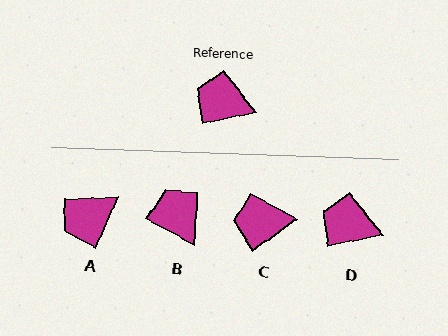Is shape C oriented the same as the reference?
No, it is off by about 24 degrees.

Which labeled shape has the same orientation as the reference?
D.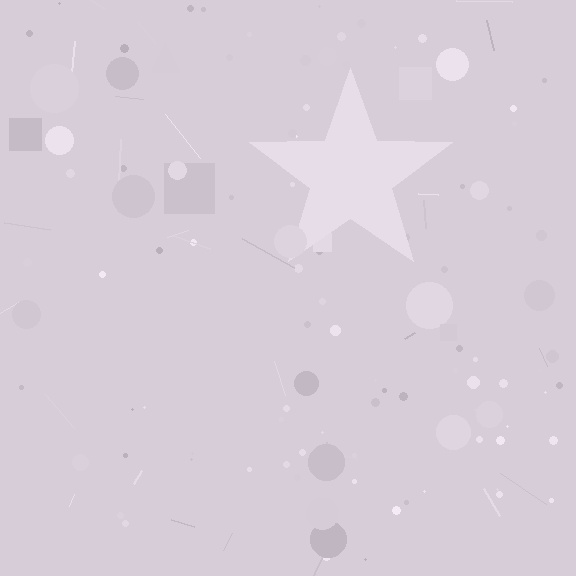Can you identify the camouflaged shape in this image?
The camouflaged shape is a star.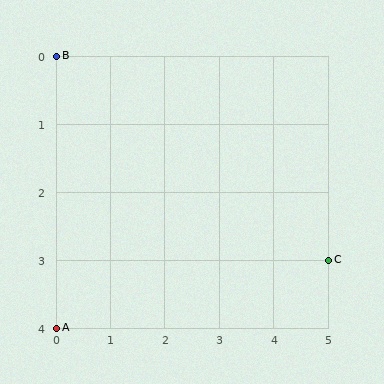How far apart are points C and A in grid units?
Points C and A are 5 columns and 1 row apart (about 5.1 grid units diagonally).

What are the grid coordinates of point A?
Point A is at grid coordinates (0, 4).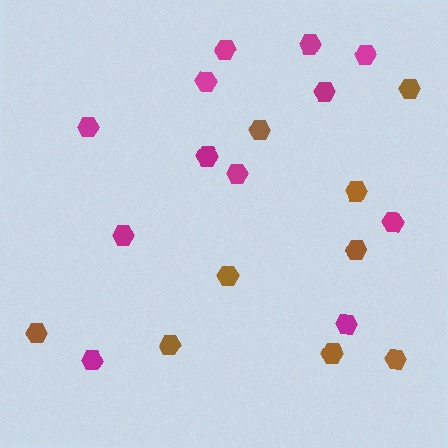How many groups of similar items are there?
There are 2 groups: one group of brown hexagons (9) and one group of magenta hexagons (12).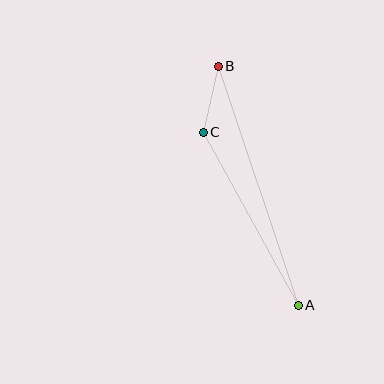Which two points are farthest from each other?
Points A and B are farthest from each other.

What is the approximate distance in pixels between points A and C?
The distance between A and C is approximately 197 pixels.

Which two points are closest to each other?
Points B and C are closest to each other.